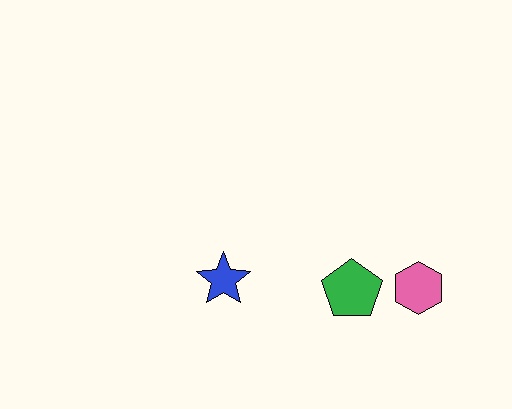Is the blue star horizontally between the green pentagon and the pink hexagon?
No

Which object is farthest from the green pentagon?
The blue star is farthest from the green pentagon.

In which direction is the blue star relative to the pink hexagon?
The blue star is to the left of the pink hexagon.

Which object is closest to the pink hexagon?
The green pentagon is closest to the pink hexagon.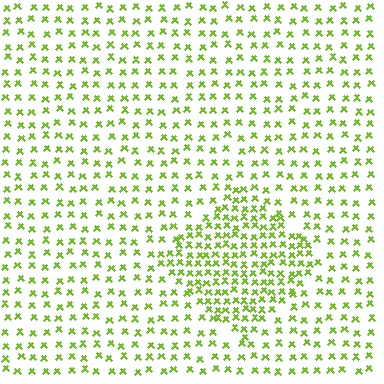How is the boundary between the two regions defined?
The boundary is defined by a change in element density (approximately 2.0x ratio). All elements are the same color, size, and shape.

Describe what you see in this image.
The image contains small lime elements arranged at two different densities. A diamond-shaped region is visible where the elements are more densely packed than the surrounding area.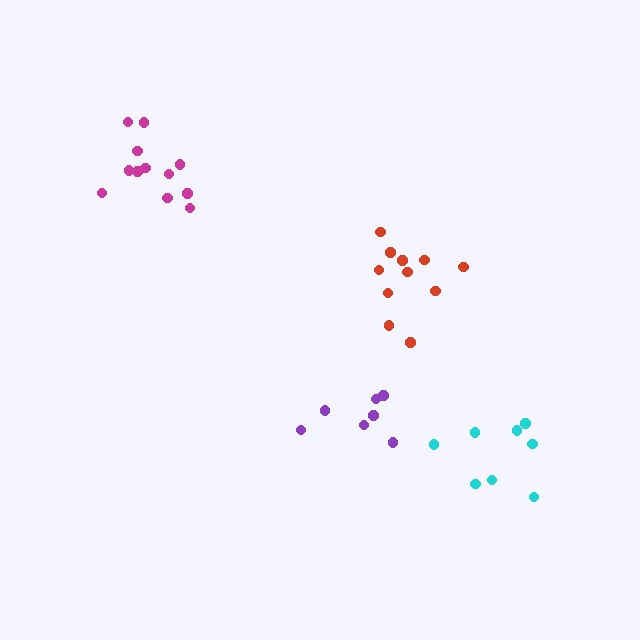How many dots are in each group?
Group 1: 7 dots, Group 2: 8 dots, Group 3: 12 dots, Group 4: 11 dots (38 total).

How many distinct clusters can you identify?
There are 4 distinct clusters.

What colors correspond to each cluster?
The clusters are colored: purple, cyan, magenta, red.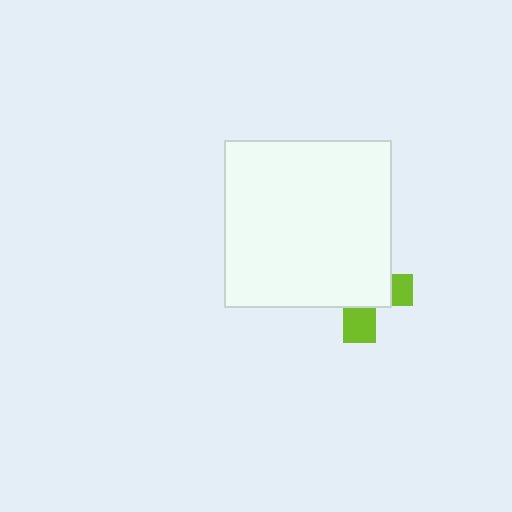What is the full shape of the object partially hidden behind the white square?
The partially hidden object is a lime cross.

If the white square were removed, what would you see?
You would see the complete lime cross.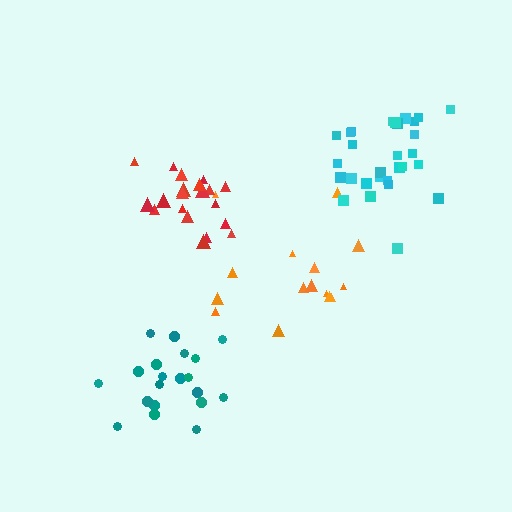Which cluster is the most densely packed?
Teal.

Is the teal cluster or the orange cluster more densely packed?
Teal.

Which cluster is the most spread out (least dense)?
Orange.